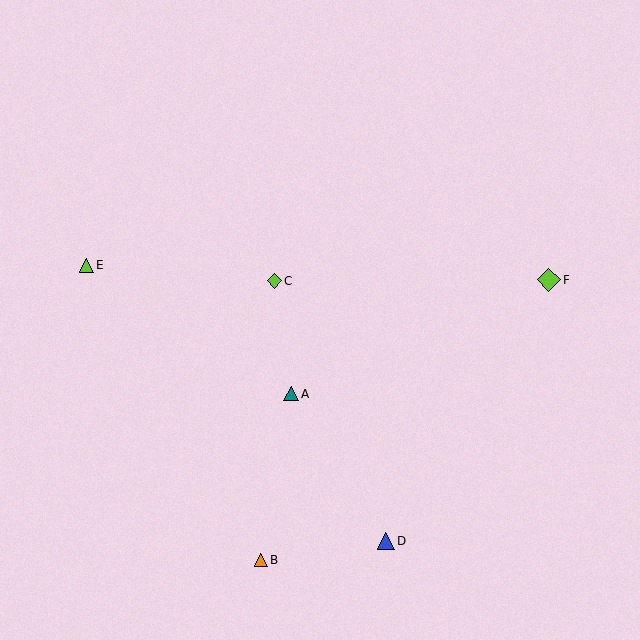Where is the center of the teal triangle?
The center of the teal triangle is at (291, 394).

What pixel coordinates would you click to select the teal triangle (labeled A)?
Click at (291, 394) to select the teal triangle A.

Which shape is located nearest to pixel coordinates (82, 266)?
The lime triangle (labeled E) at (86, 265) is nearest to that location.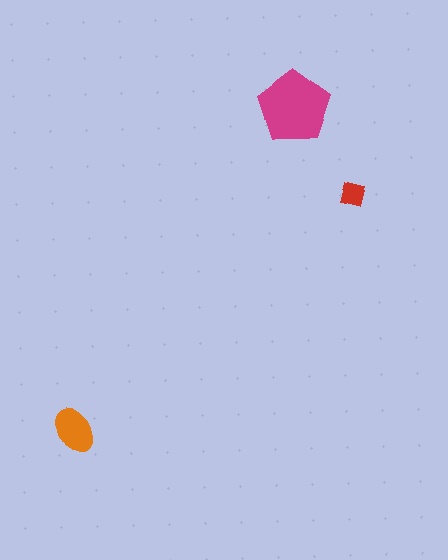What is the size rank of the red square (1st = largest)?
3rd.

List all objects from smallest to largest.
The red square, the orange ellipse, the magenta pentagon.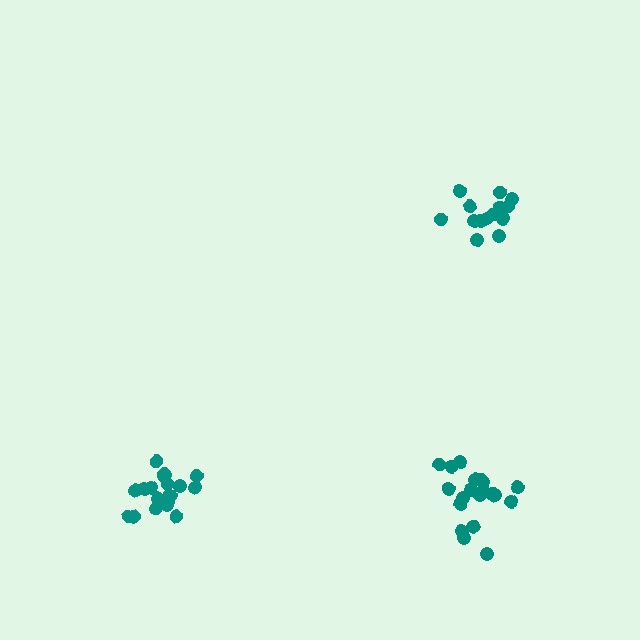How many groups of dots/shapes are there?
There are 3 groups.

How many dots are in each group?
Group 1: 20 dots, Group 2: 15 dots, Group 3: 19 dots (54 total).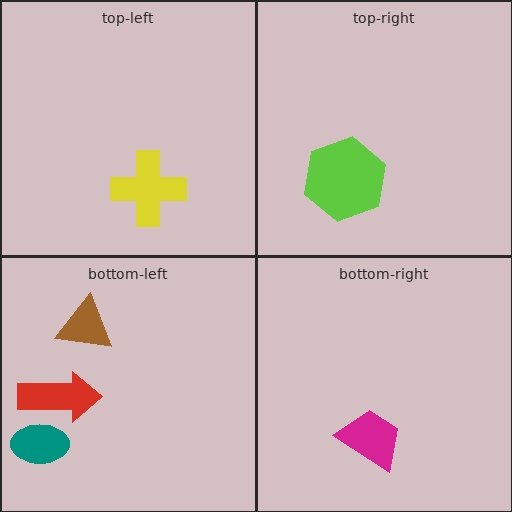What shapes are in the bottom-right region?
The magenta trapezoid.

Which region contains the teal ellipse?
The bottom-left region.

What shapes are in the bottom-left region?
The teal ellipse, the brown triangle, the red arrow.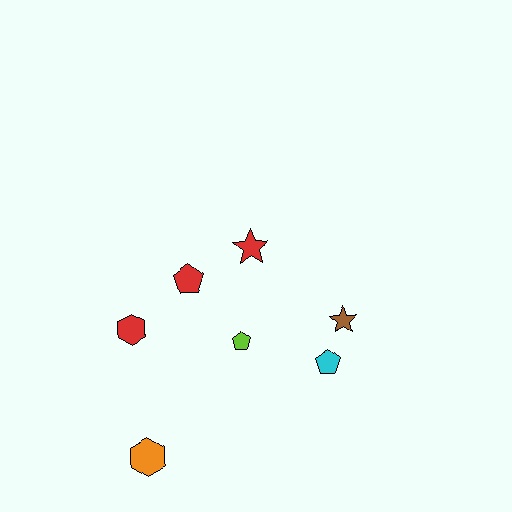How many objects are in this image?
There are 7 objects.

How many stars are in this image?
There are 2 stars.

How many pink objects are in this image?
There are no pink objects.